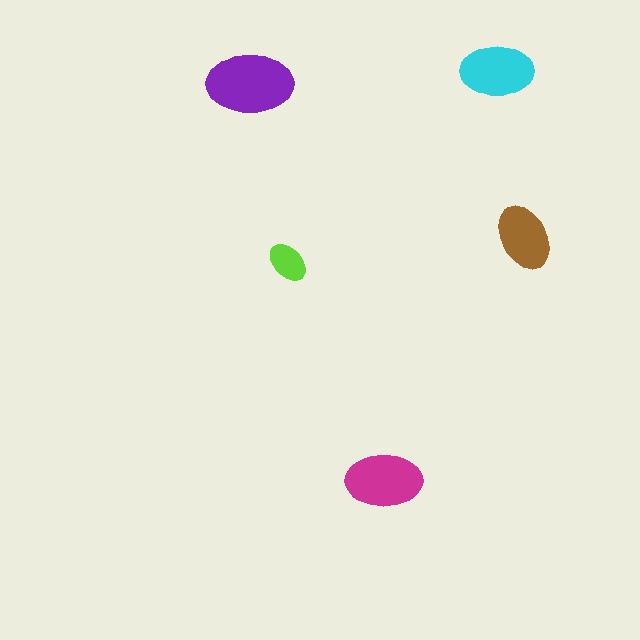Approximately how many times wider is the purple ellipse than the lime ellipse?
About 2 times wider.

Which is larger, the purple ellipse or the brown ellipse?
The purple one.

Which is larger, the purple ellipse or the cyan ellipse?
The purple one.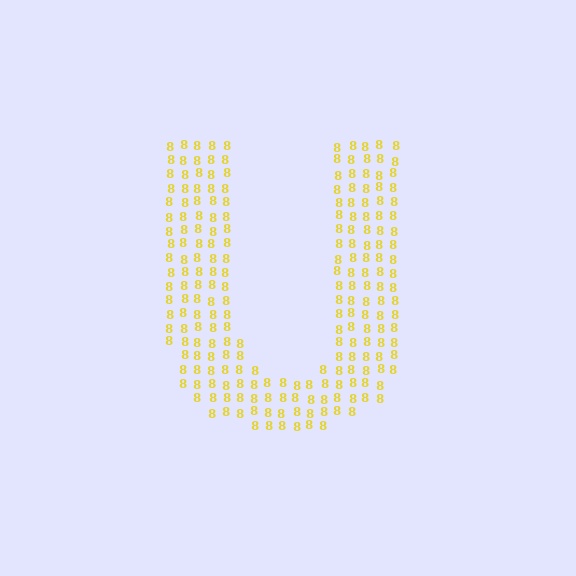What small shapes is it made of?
It is made of small digit 8's.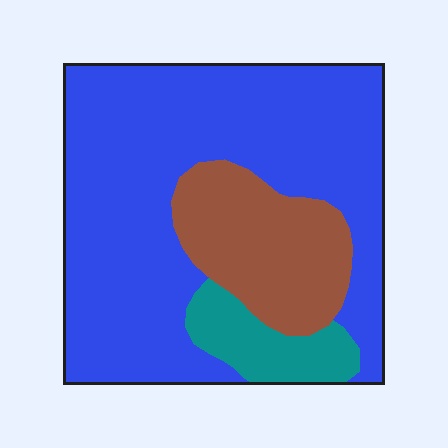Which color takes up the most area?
Blue, at roughly 70%.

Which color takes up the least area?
Teal, at roughly 10%.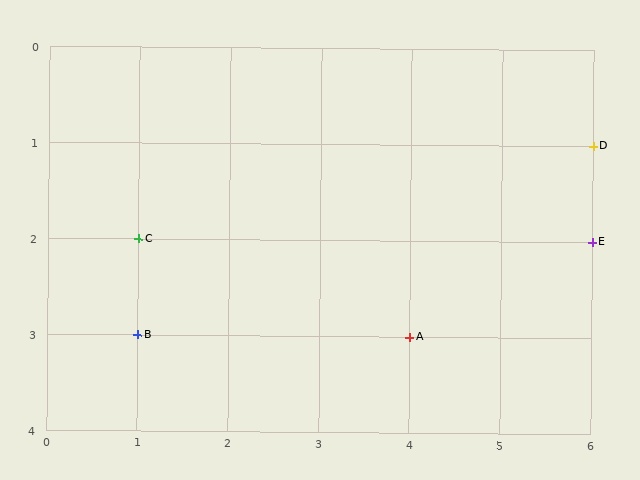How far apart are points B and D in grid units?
Points B and D are 5 columns and 2 rows apart (about 5.4 grid units diagonally).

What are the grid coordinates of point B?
Point B is at grid coordinates (1, 3).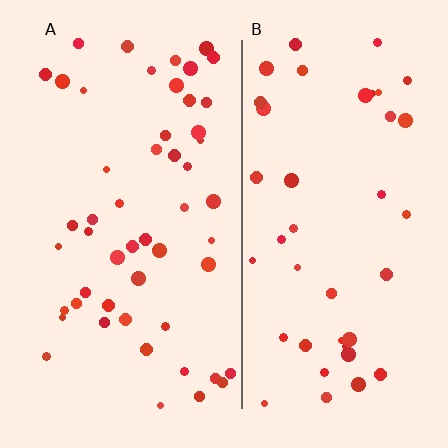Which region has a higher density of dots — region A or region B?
A (the left).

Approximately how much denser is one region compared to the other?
Approximately 1.3× — region A over region B.